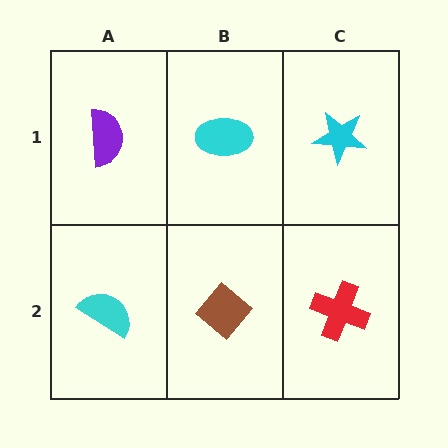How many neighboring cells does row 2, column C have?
2.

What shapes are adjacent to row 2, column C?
A cyan star (row 1, column C), a brown diamond (row 2, column B).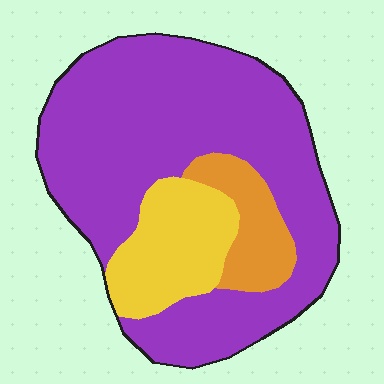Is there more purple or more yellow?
Purple.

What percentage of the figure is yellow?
Yellow takes up between a sixth and a third of the figure.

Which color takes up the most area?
Purple, at roughly 70%.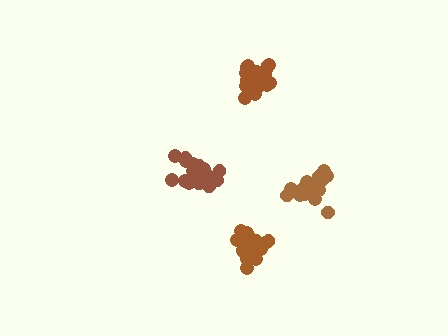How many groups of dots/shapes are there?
There are 4 groups.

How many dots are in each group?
Group 1: 21 dots, Group 2: 21 dots, Group 3: 21 dots, Group 4: 17 dots (80 total).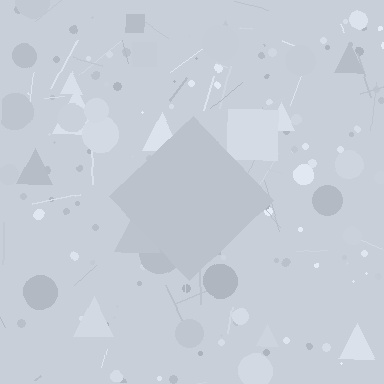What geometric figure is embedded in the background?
A diamond is embedded in the background.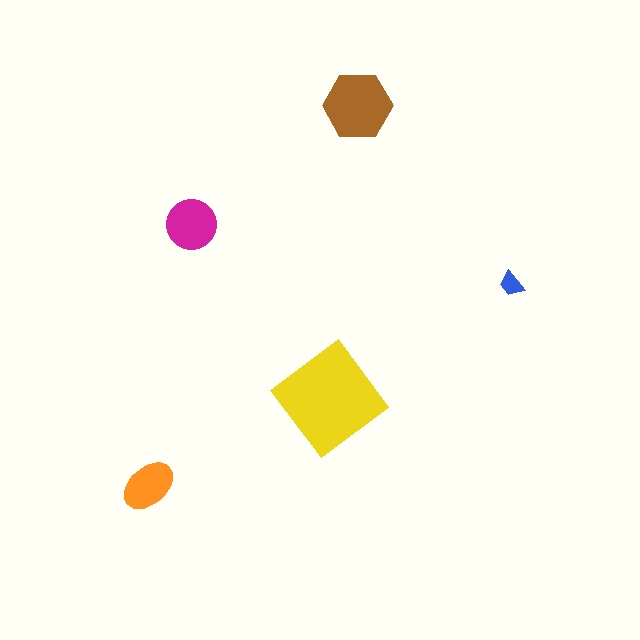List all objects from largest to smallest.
The yellow diamond, the brown hexagon, the magenta circle, the orange ellipse, the blue trapezoid.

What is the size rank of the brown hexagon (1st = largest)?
2nd.